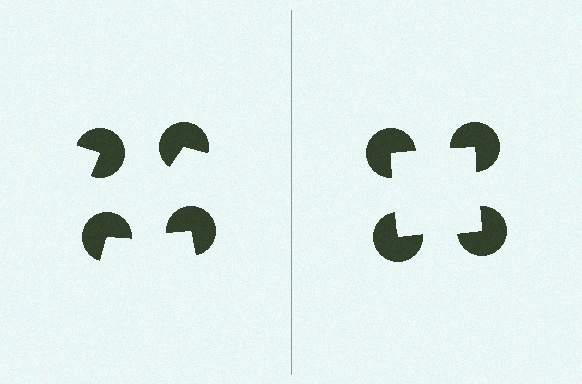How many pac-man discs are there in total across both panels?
8 — 4 on each side.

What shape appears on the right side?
An illusory square.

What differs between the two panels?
The pac-man discs are positioned identically on both sides; only the wedge orientations differ. On the right they align to a square; on the left they are misaligned.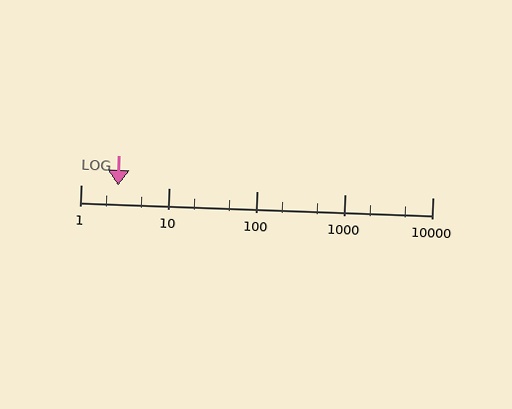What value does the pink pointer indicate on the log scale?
The pointer indicates approximately 2.7.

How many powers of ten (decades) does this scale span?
The scale spans 4 decades, from 1 to 10000.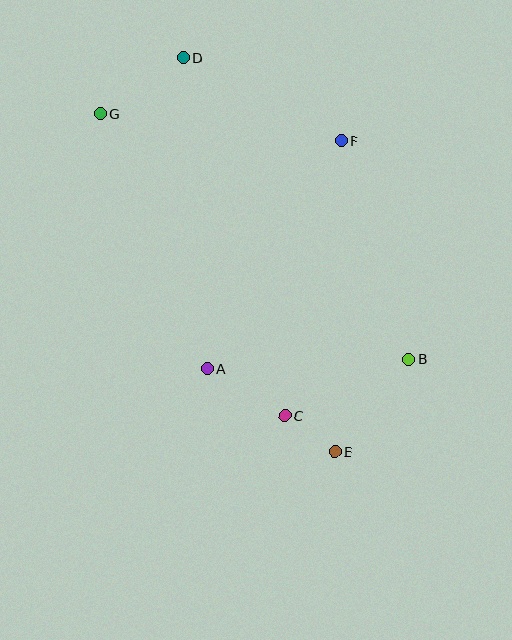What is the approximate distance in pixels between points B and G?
The distance between B and G is approximately 394 pixels.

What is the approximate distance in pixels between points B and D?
The distance between B and D is approximately 377 pixels.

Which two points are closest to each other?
Points C and E are closest to each other.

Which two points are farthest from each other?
Points D and E are farthest from each other.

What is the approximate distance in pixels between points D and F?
The distance between D and F is approximately 178 pixels.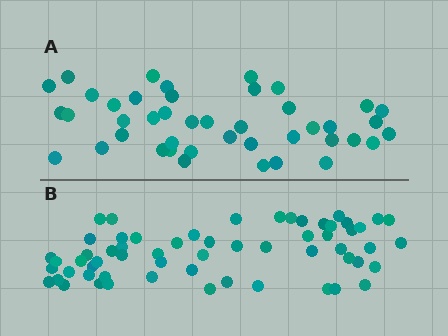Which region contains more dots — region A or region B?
Region B (the bottom region) has more dots.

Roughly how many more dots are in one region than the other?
Region B has approximately 15 more dots than region A.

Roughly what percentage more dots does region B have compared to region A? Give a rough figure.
About 40% more.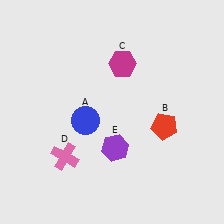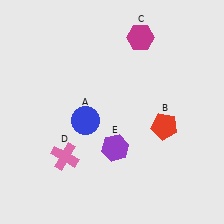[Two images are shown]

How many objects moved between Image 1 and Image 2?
1 object moved between the two images.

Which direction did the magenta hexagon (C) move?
The magenta hexagon (C) moved up.